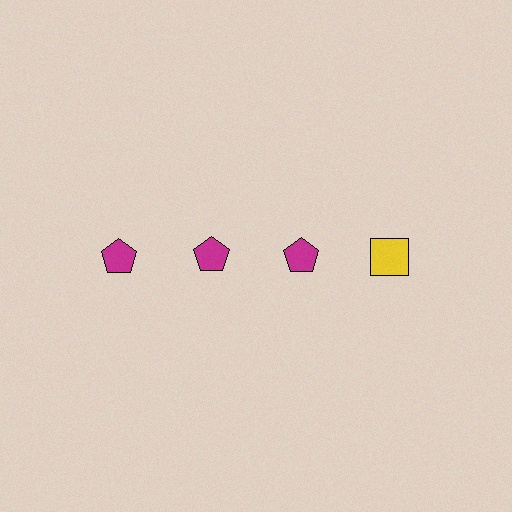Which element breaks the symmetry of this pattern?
The yellow square in the top row, second from right column breaks the symmetry. All other shapes are magenta pentagons.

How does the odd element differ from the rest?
It differs in both color (yellow instead of magenta) and shape (square instead of pentagon).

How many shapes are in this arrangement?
There are 4 shapes arranged in a grid pattern.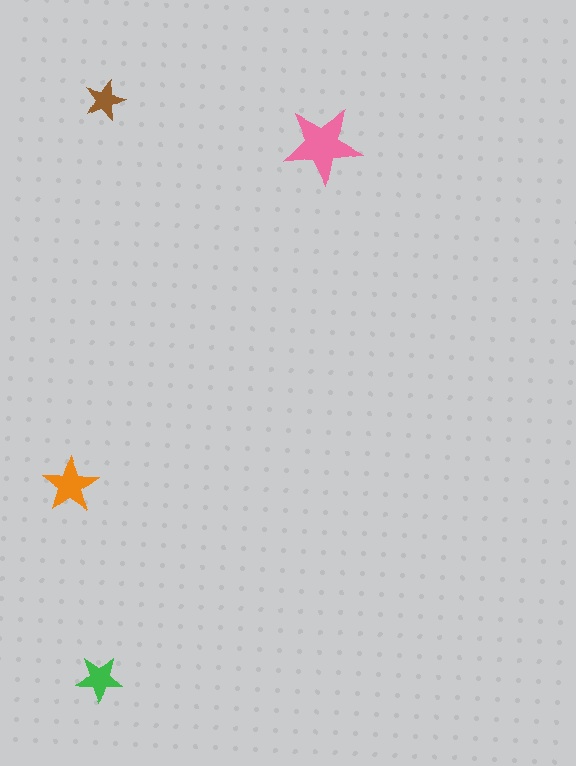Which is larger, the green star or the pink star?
The pink one.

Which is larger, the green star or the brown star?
The green one.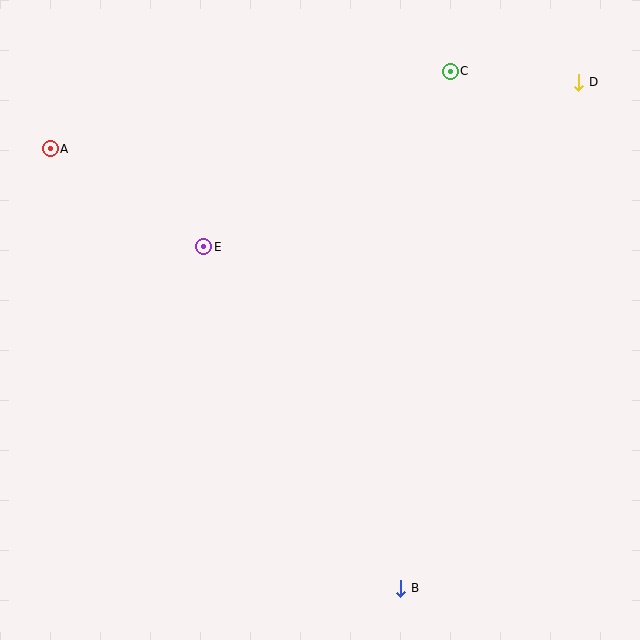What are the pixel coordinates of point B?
Point B is at (401, 588).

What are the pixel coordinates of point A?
Point A is at (50, 149).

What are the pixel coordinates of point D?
Point D is at (579, 83).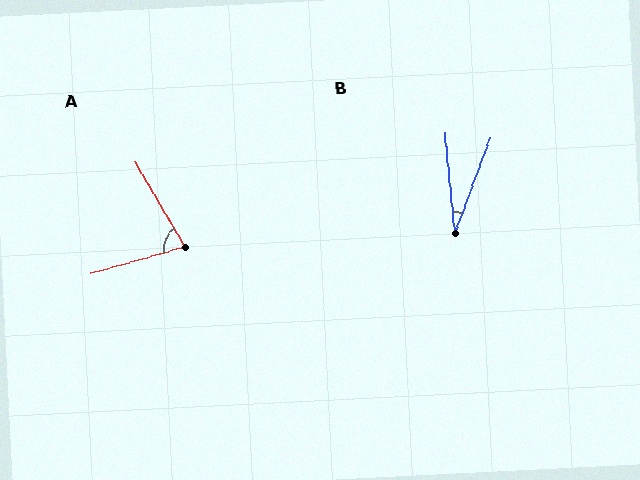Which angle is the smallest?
B, at approximately 26 degrees.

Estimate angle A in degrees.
Approximately 76 degrees.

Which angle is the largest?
A, at approximately 76 degrees.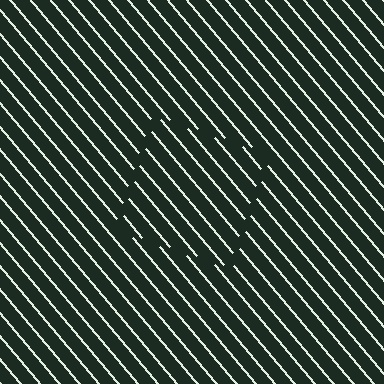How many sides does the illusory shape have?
4 sides — the line-ends trace a square.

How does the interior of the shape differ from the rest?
The interior of the shape contains the same grating, shifted by half a period — the contour is defined by the phase discontinuity where line-ends from the inner and outer gratings abut.